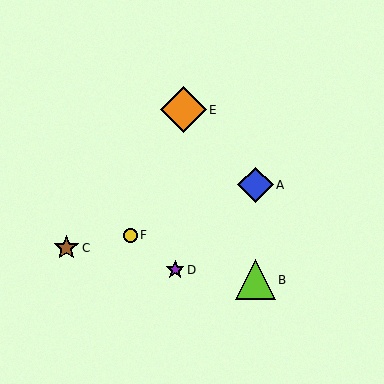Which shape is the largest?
The orange diamond (labeled E) is the largest.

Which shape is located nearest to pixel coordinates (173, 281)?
The purple star (labeled D) at (175, 270) is nearest to that location.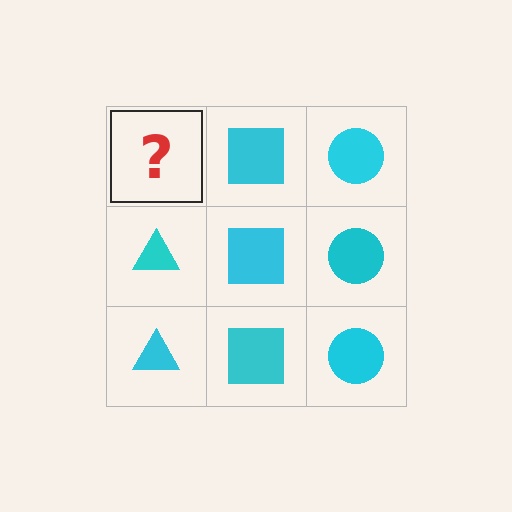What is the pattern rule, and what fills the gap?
The rule is that each column has a consistent shape. The gap should be filled with a cyan triangle.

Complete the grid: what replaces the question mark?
The question mark should be replaced with a cyan triangle.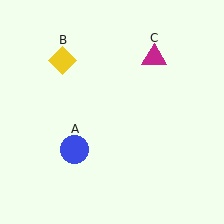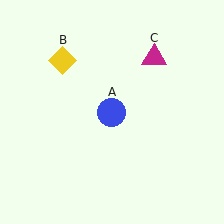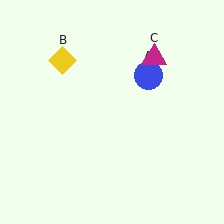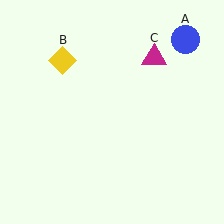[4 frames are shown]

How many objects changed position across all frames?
1 object changed position: blue circle (object A).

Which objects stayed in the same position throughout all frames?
Yellow diamond (object B) and magenta triangle (object C) remained stationary.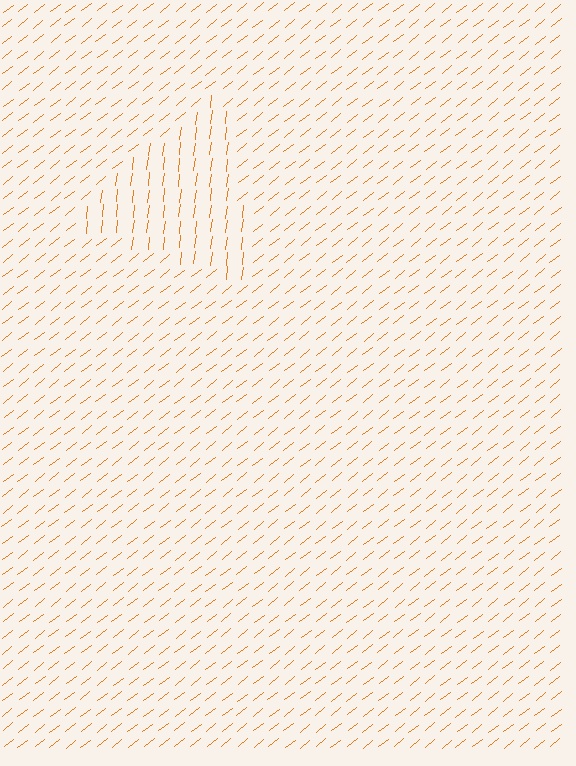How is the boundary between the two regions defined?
The boundary is defined purely by a change in line orientation (approximately 45 degrees difference). All lines are the same color and thickness.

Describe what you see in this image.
The image is filled with small orange line segments. A triangle region in the image has lines oriented differently from the surrounding lines, creating a visible texture boundary.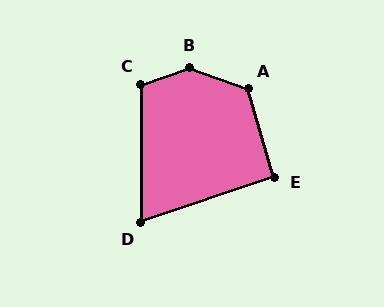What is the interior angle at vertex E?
Approximately 92 degrees (approximately right).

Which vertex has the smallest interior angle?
D, at approximately 71 degrees.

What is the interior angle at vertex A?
Approximately 126 degrees (obtuse).